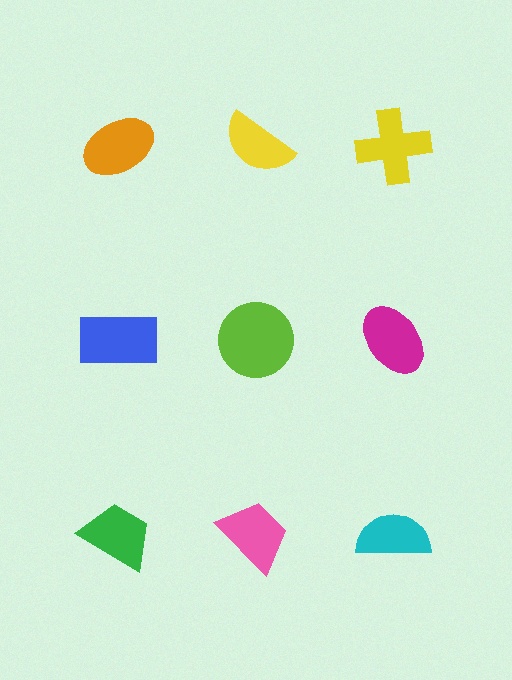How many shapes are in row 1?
3 shapes.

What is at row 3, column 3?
A cyan semicircle.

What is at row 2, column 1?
A blue rectangle.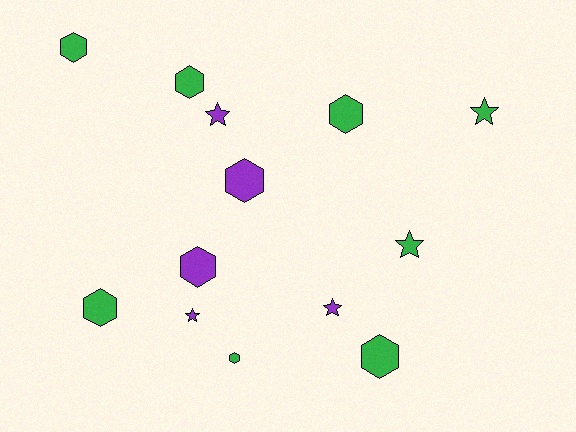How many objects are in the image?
There are 13 objects.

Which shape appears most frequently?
Hexagon, with 8 objects.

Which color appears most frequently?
Green, with 8 objects.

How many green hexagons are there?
There are 6 green hexagons.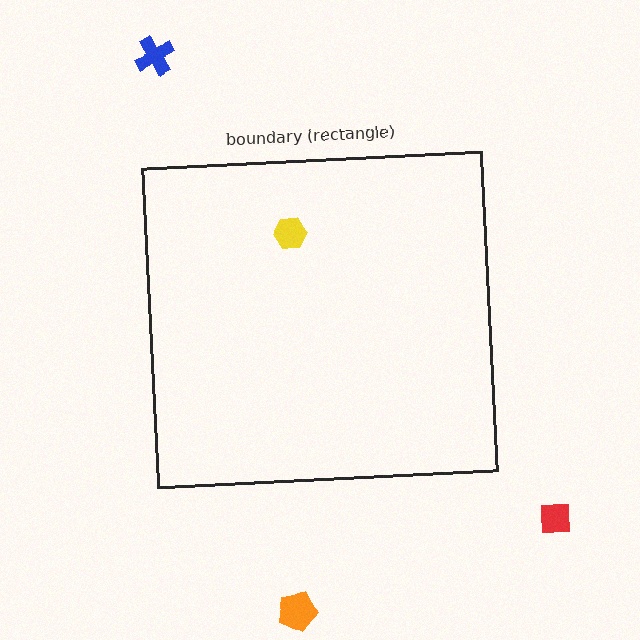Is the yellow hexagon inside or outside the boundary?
Inside.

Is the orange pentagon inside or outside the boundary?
Outside.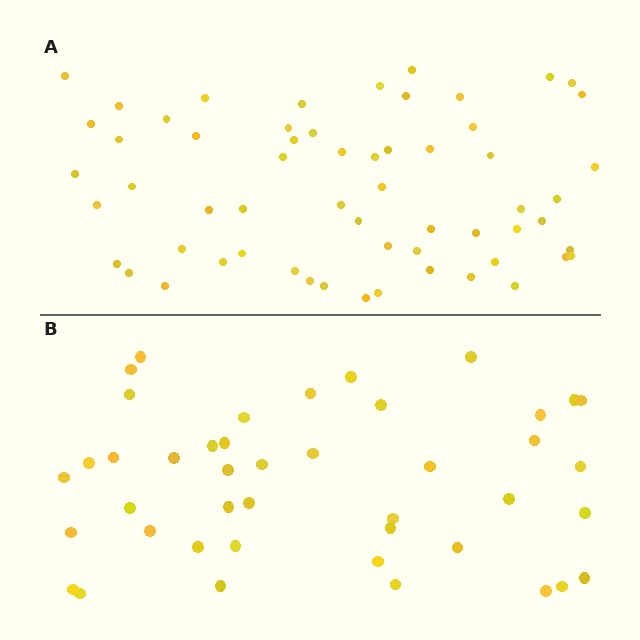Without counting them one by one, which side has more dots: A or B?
Region A (the top region) has more dots.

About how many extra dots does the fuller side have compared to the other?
Region A has approximately 15 more dots than region B.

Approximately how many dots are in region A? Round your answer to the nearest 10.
About 60 dots.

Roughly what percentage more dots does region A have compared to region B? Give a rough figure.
About 40% more.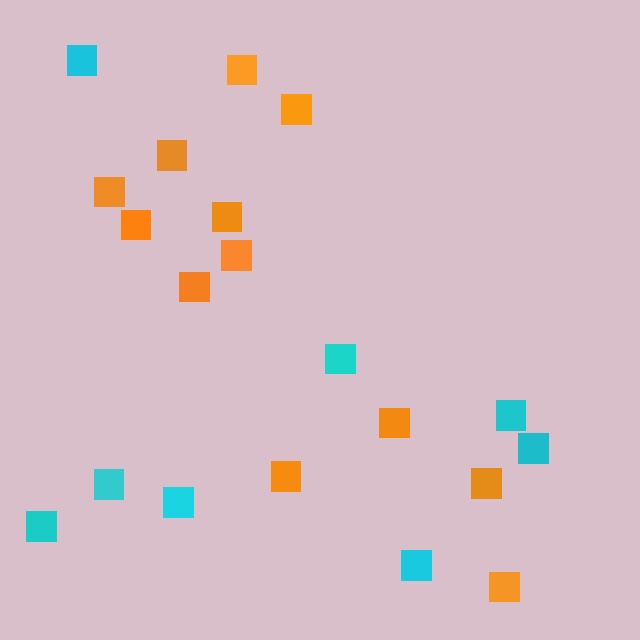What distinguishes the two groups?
There are 2 groups: one group of cyan squares (8) and one group of orange squares (12).